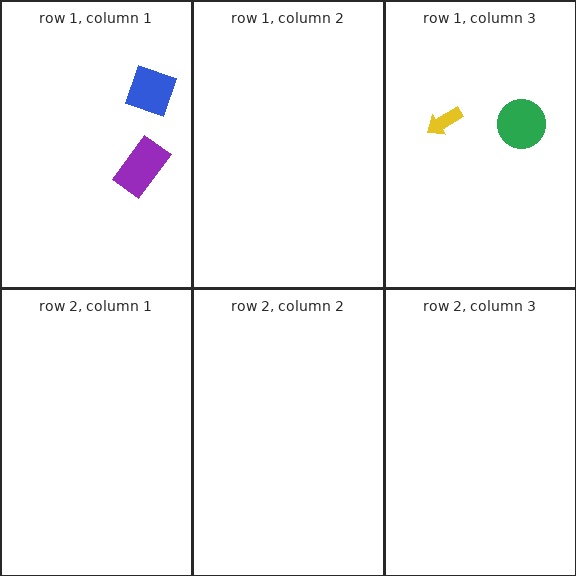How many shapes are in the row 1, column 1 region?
2.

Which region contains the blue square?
The row 1, column 1 region.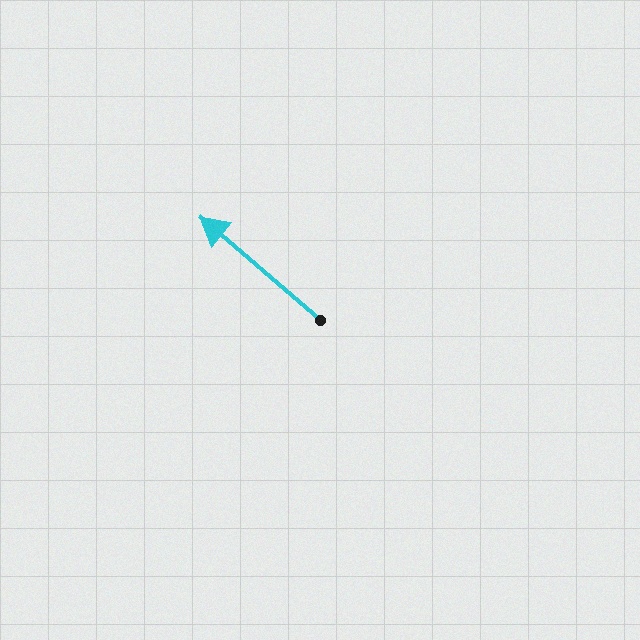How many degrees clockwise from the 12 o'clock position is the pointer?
Approximately 311 degrees.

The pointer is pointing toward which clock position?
Roughly 10 o'clock.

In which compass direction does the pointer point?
Northwest.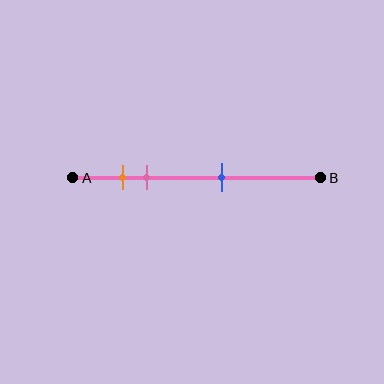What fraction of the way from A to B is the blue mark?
The blue mark is approximately 60% (0.6) of the way from A to B.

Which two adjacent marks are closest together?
The orange and pink marks are the closest adjacent pair.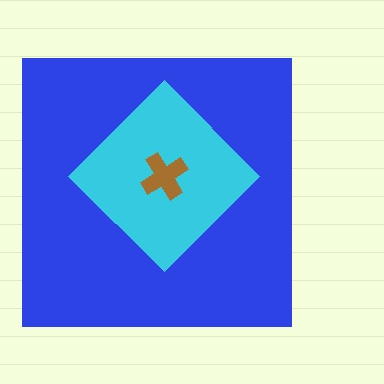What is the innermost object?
The brown cross.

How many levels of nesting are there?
3.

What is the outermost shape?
The blue square.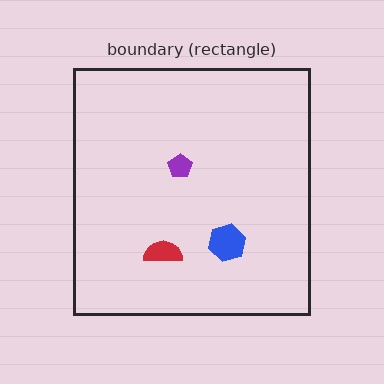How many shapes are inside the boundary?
3 inside, 0 outside.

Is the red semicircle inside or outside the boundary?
Inside.